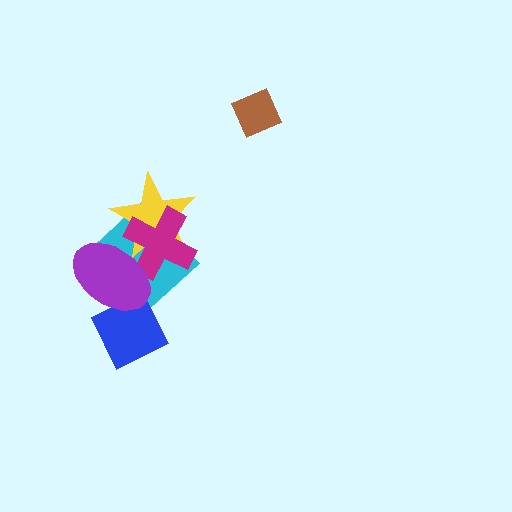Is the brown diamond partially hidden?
No, no other shape covers it.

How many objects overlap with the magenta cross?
3 objects overlap with the magenta cross.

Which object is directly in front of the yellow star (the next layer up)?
The magenta cross is directly in front of the yellow star.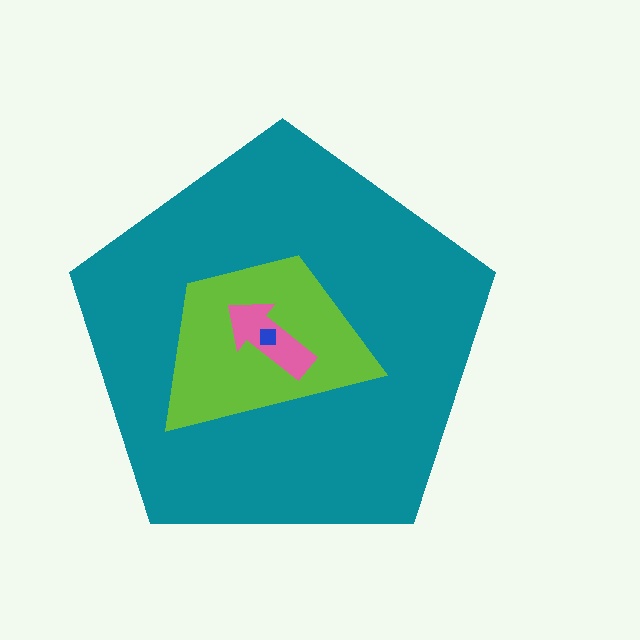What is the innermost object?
The blue square.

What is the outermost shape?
The teal pentagon.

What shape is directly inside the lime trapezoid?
The pink arrow.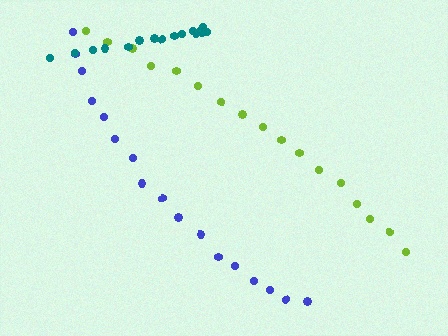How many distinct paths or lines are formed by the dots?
There are 3 distinct paths.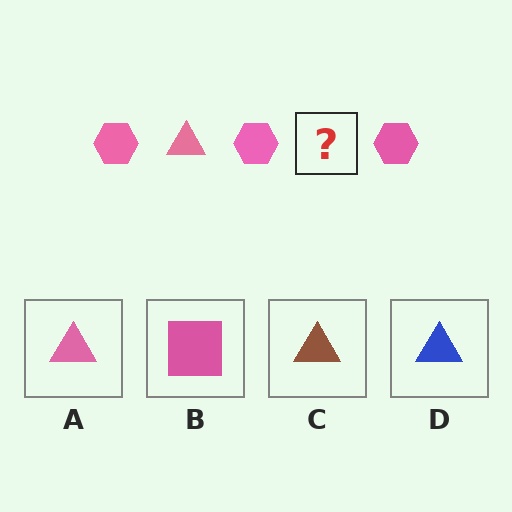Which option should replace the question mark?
Option A.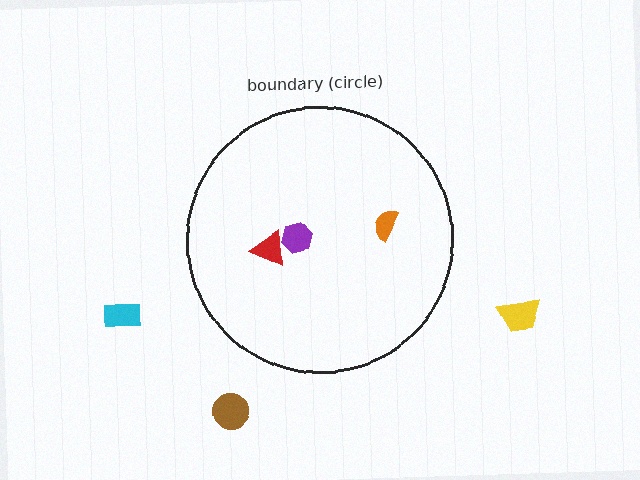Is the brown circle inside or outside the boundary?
Outside.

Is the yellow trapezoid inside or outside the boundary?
Outside.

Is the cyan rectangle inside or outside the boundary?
Outside.